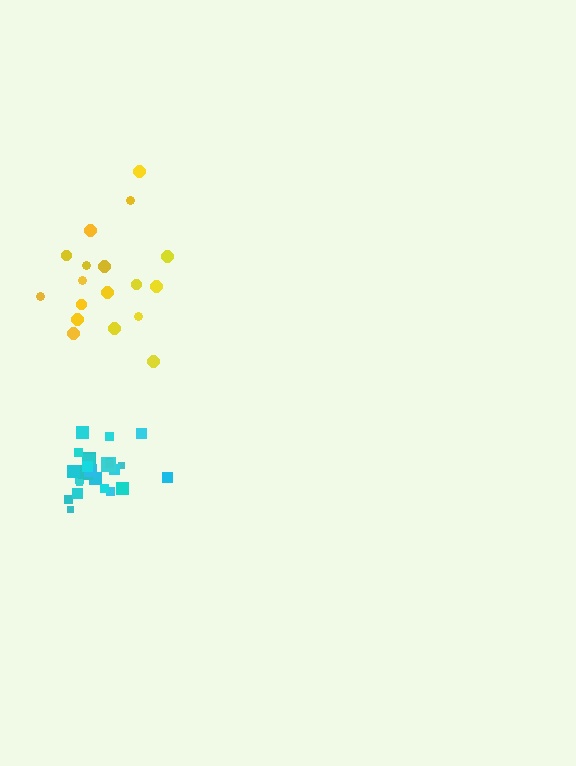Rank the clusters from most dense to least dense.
cyan, yellow.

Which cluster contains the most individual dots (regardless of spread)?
Cyan (25).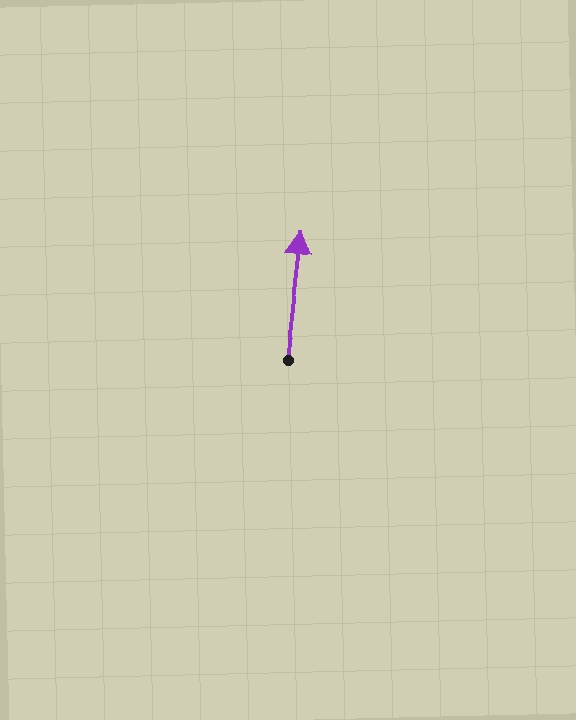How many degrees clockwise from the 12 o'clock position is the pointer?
Approximately 7 degrees.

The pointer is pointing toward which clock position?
Roughly 12 o'clock.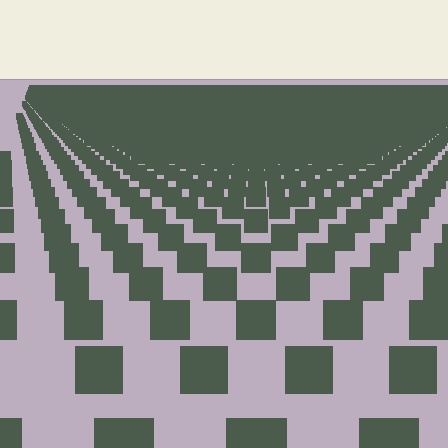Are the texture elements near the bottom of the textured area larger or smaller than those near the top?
Larger. Near the bottom, elements are closer to the viewer and appear at a bigger on-screen size.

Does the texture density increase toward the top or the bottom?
Density increases toward the top.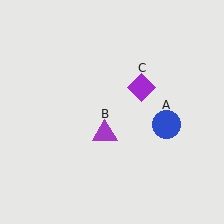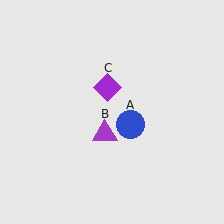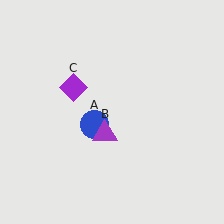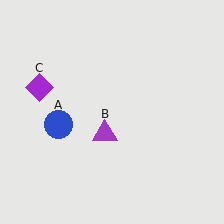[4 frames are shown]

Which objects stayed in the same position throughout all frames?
Purple triangle (object B) remained stationary.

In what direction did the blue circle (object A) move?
The blue circle (object A) moved left.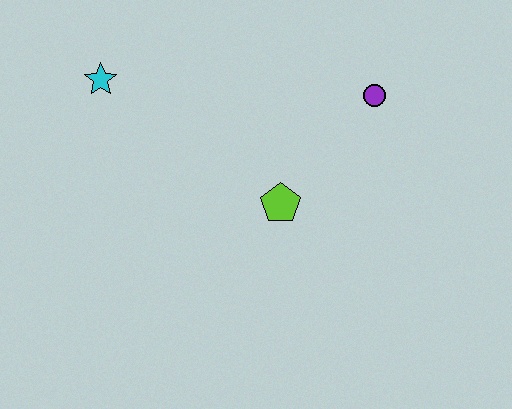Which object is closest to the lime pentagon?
The purple circle is closest to the lime pentagon.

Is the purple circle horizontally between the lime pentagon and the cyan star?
No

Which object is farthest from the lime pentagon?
The cyan star is farthest from the lime pentagon.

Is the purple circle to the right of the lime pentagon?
Yes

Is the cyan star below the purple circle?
No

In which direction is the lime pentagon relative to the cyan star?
The lime pentagon is to the right of the cyan star.